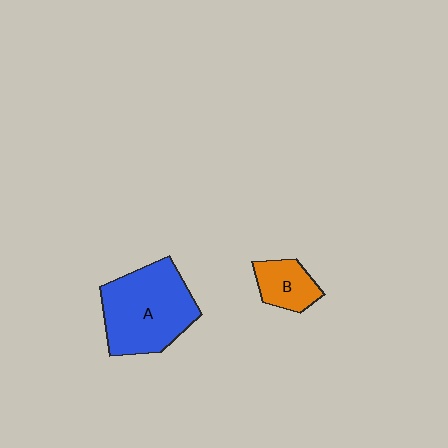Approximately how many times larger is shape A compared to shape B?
Approximately 2.5 times.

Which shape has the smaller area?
Shape B (orange).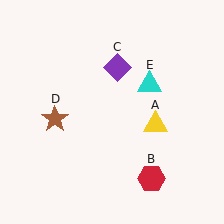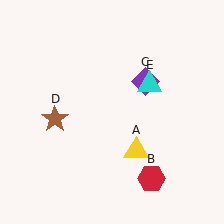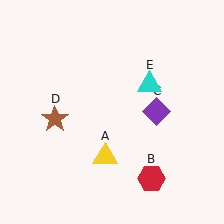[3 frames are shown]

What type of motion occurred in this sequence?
The yellow triangle (object A), purple diamond (object C) rotated clockwise around the center of the scene.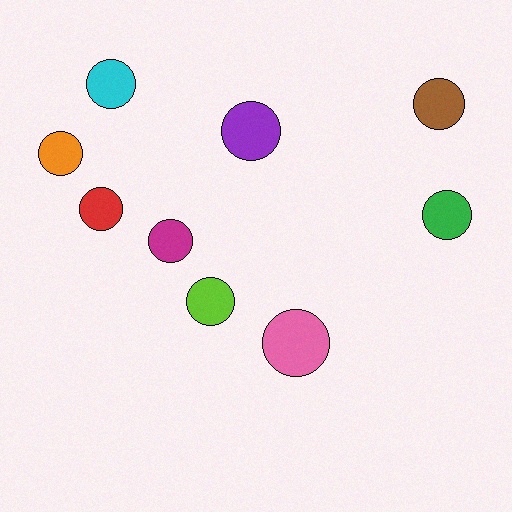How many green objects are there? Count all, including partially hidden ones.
There is 1 green object.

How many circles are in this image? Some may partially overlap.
There are 9 circles.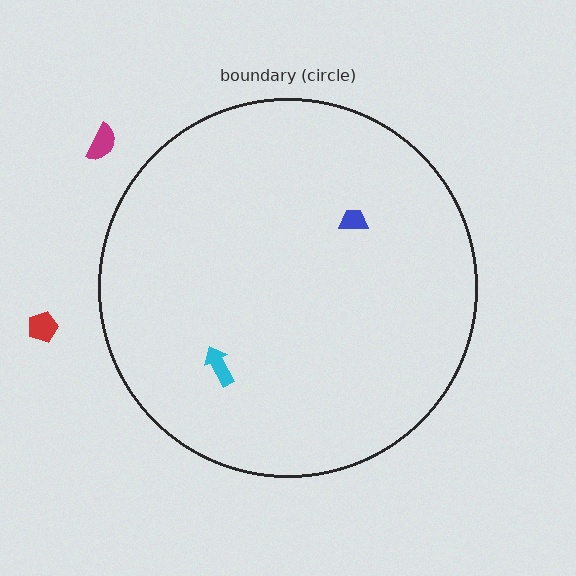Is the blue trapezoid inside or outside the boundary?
Inside.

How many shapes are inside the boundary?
2 inside, 2 outside.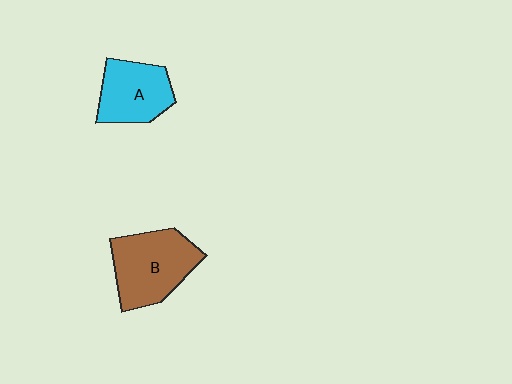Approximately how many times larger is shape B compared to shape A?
Approximately 1.3 times.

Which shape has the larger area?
Shape B (brown).